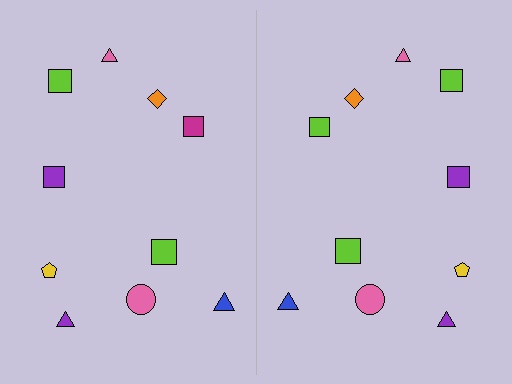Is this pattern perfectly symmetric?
No, the pattern is not perfectly symmetric. The lime square on the right side breaks the symmetry — its mirror counterpart is magenta.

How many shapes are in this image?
There are 20 shapes in this image.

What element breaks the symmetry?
The lime square on the right side breaks the symmetry — its mirror counterpart is magenta.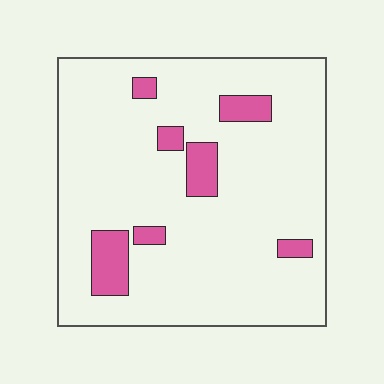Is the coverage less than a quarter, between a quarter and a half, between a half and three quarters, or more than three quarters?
Less than a quarter.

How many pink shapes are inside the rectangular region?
7.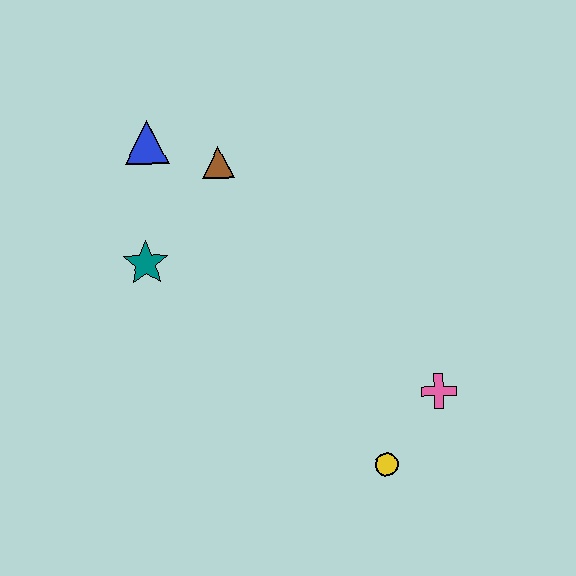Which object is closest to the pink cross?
The yellow circle is closest to the pink cross.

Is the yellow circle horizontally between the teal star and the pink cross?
Yes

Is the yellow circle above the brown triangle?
No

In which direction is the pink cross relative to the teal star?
The pink cross is to the right of the teal star.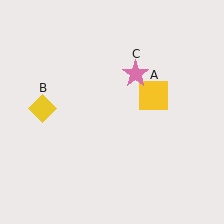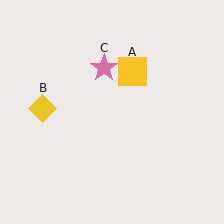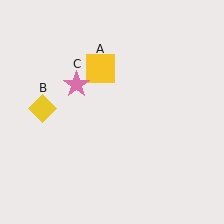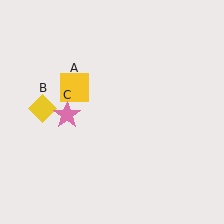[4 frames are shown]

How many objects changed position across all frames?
2 objects changed position: yellow square (object A), pink star (object C).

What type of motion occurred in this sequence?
The yellow square (object A), pink star (object C) rotated counterclockwise around the center of the scene.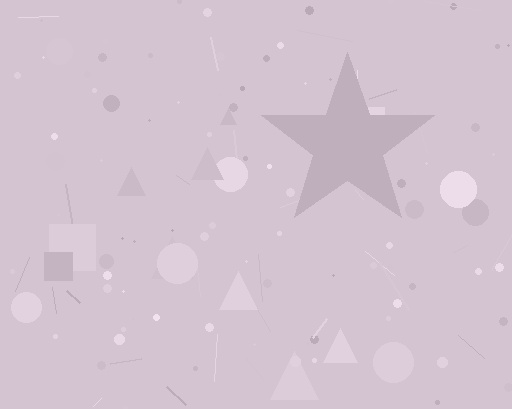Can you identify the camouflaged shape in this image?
The camouflaged shape is a star.